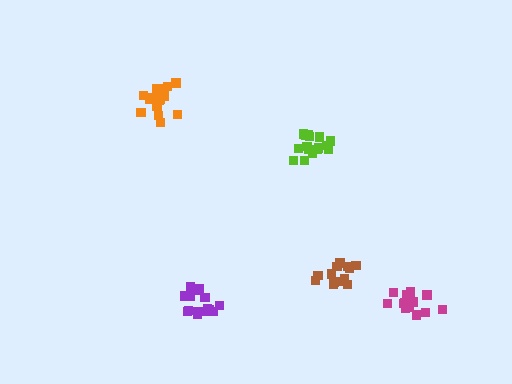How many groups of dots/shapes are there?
There are 5 groups.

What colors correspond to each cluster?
The clusters are colored: brown, purple, lime, orange, magenta.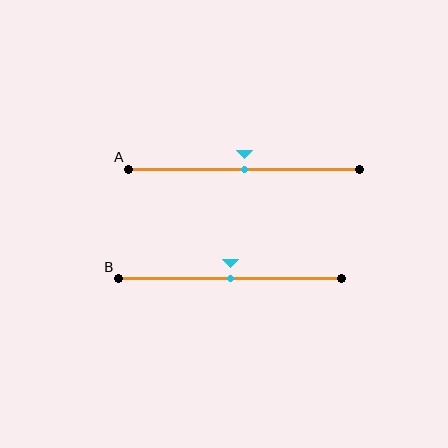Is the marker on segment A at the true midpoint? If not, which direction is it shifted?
Yes, the marker on segment A is at the true midpoint.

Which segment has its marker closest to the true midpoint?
Segment A has its marker closest to the true midpoint.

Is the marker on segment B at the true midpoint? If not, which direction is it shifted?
Yes, the marker on segment B is at the true midpoint.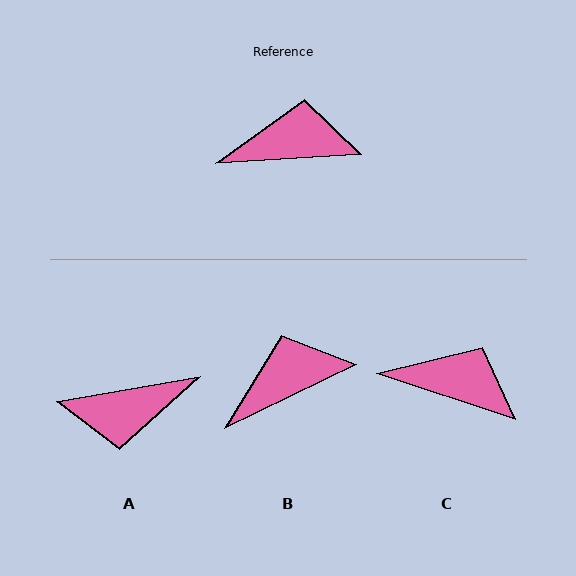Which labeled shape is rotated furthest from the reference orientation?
A, about 174 degrees away.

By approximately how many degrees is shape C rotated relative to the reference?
Approximately 22 degrees clockwise.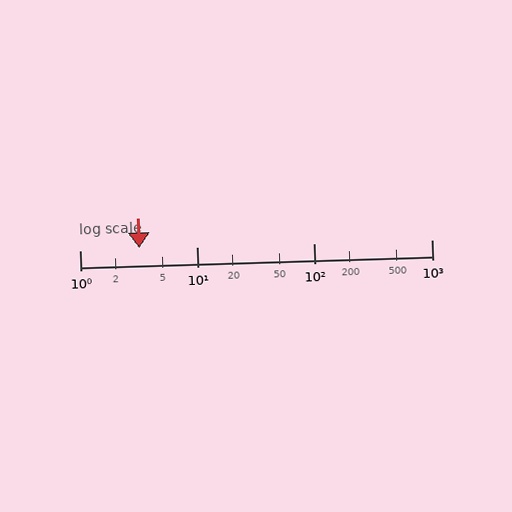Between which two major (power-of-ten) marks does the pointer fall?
The pointer is between 1 and 10.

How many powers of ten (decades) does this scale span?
The scale spans 3 decades, from 1 to 1000.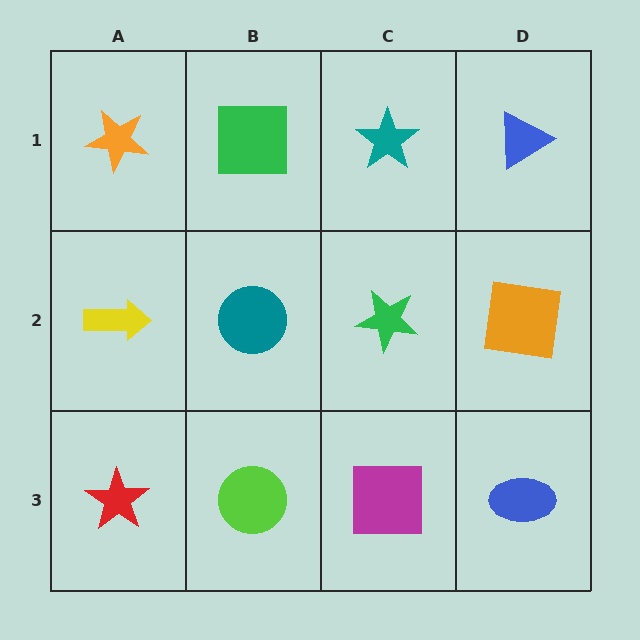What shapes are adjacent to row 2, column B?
A green square (row 1, column B), a lime circle (row 3, column B), a yellow arrow (row 2, column A), a green star (row 2, column C).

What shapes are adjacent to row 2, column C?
A teal star (row 1, column C), a magenta square (row 3, column C), a teal circle (row 2, column B), an orange square (row 2, column D).